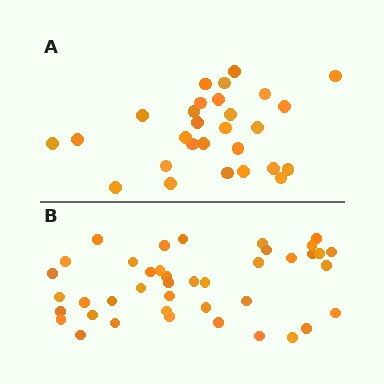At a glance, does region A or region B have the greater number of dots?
Region B (the bottom region) has more dots.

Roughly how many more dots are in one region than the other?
Region B has approximately 15 more dots than region A.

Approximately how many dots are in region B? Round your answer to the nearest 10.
About 40 dots. (The exact count is 41, which rounds to 40.)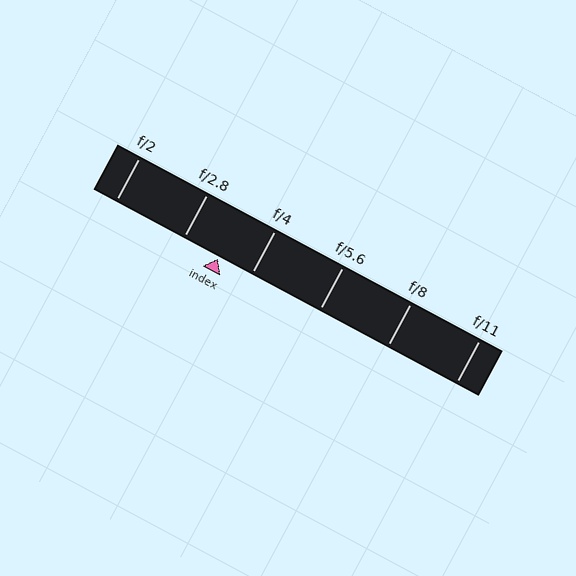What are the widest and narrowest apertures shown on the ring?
The widest aperture shown is f/2 and the narrowest is f/11.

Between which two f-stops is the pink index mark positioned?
The index mark is between f/2.8 and f/4.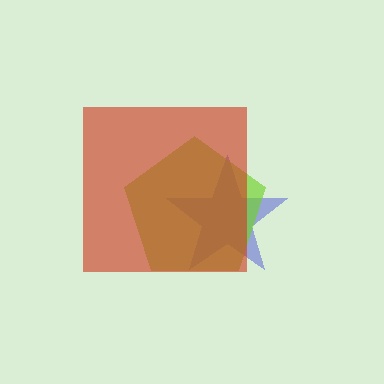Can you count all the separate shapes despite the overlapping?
Yes, there are 3 separate shapes.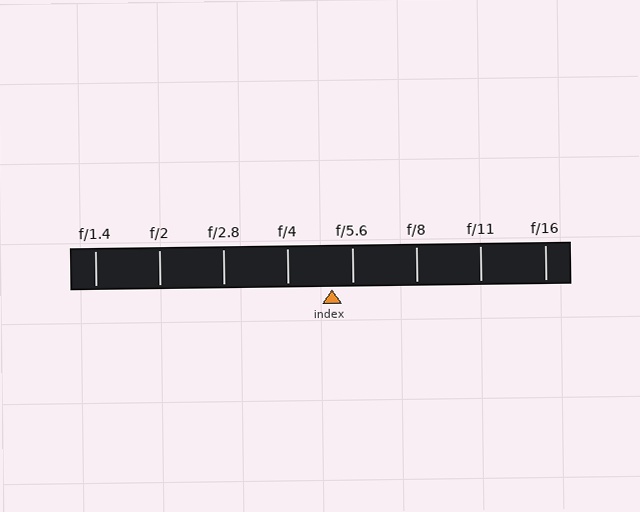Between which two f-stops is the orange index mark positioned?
The index mark is between f/4 and f/5.6.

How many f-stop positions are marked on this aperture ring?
There are 8 f-stop positions marked.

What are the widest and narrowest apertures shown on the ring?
The widest aperture shown is f/1.4 and the narrowest is f/16.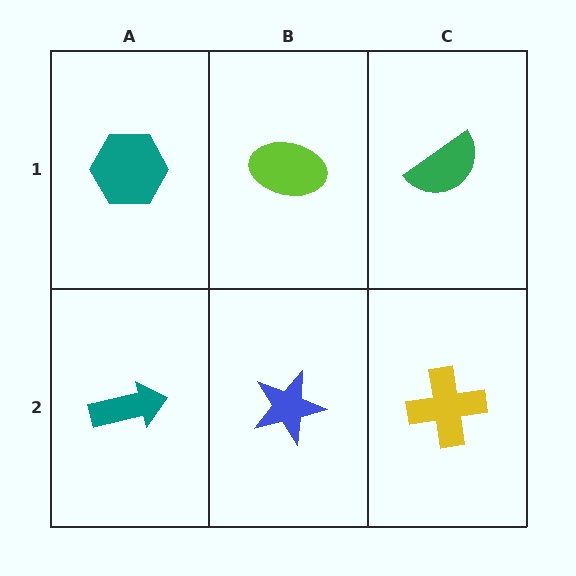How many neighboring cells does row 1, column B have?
3.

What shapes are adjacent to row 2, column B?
A lime ellipse (row 1, column B), a teal arrow (row 2, column A), a yellow cross (row 2, column C).